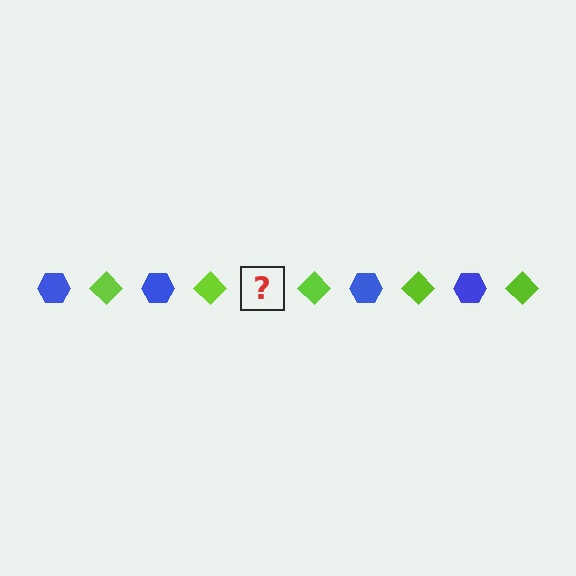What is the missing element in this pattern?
The missing element is a blue hexagon.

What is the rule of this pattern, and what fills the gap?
The rule is that the pattern alternates between blue hexagon and lime diamond. The gap should be filled with a blue hexagon.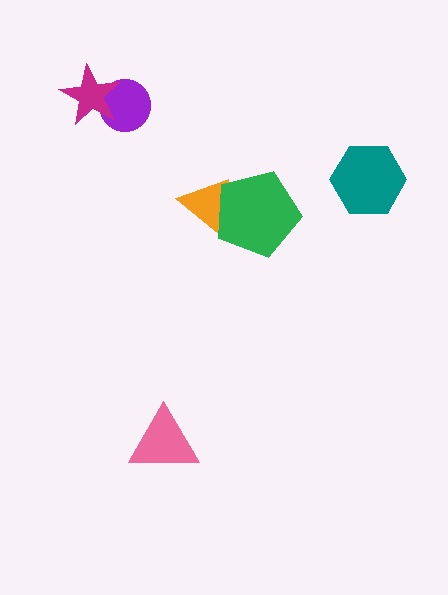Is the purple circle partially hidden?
Yes, it is partially covered by another shape.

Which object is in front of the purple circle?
The magenta star is in front of the purple circle.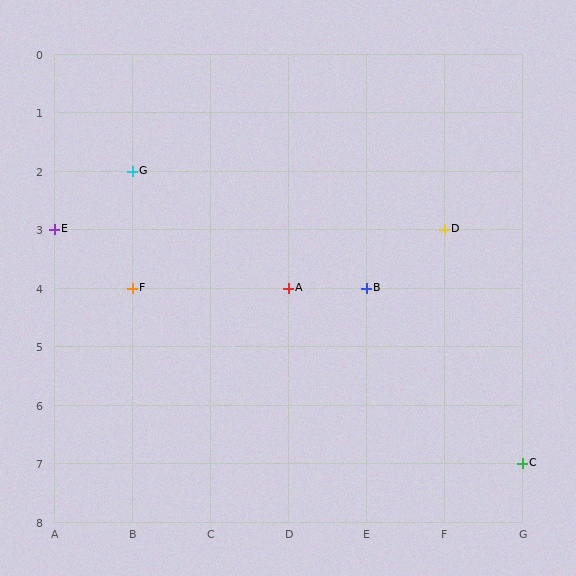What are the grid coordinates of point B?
Point B is at grid coordinates (E, 4).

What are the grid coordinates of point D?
Point D is at grid coordinates (F, 3).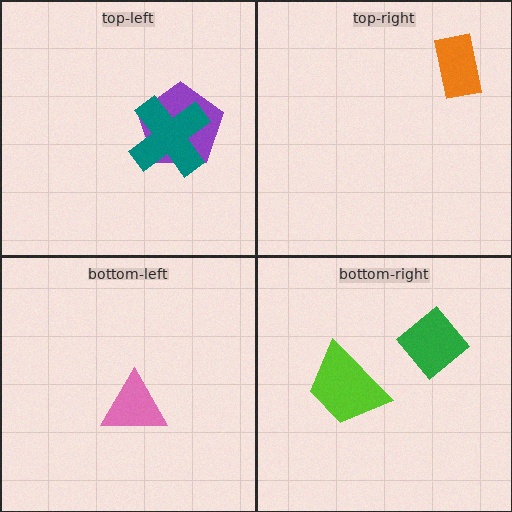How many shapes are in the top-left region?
2.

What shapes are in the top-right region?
The orange rectangle.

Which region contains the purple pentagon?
The top-left region.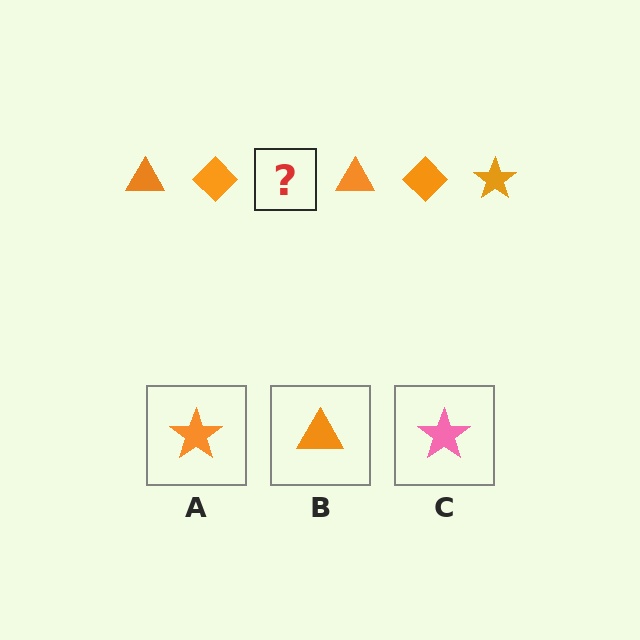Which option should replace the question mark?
Option A.